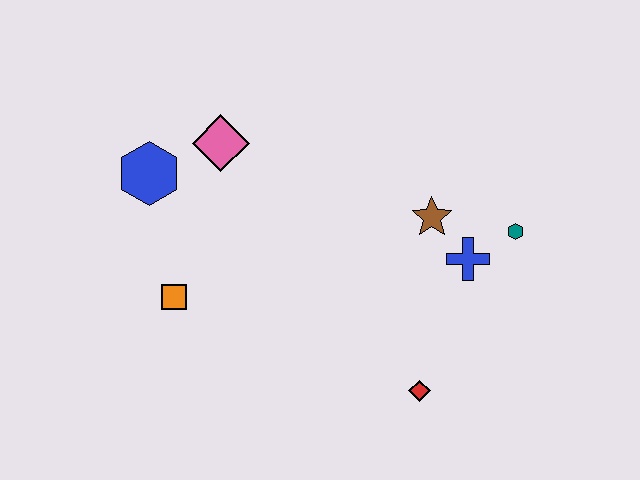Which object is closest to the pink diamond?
The blue hexagon is closest to the pink diamond.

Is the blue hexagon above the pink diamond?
No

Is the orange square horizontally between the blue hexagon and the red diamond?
Yes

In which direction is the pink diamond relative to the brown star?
The pink diamond is to the left of the brown star.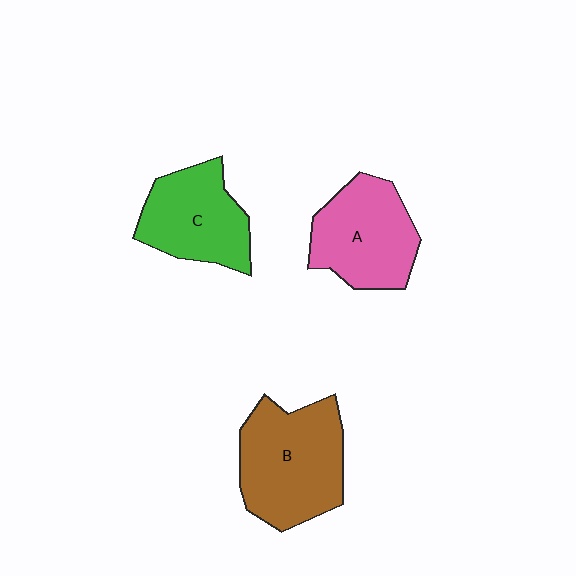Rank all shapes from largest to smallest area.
From largest to smallest: B (brown), A (pink), C (green).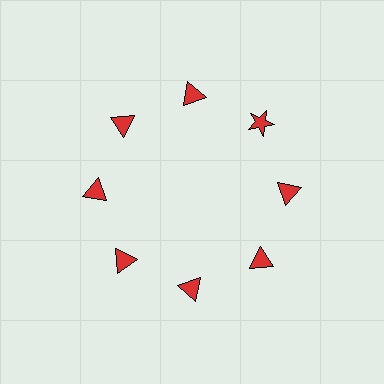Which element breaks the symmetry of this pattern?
The red star at roughly the 2 o'clock position breaks the symmetry. All other shapes are red triangles.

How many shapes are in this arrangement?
There are 8 shapes arranged in a ring pattern.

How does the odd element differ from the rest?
It has a different shape: star instead of triangle.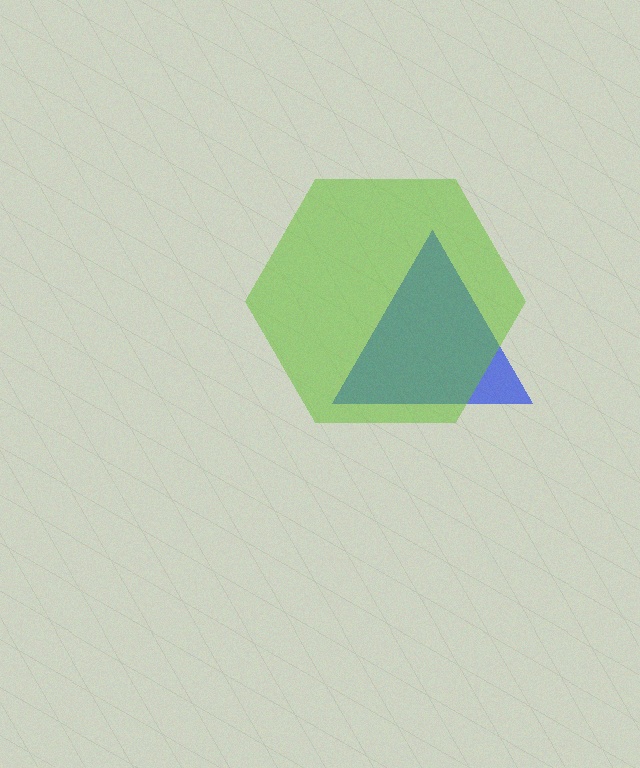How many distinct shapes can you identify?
There are 2 distinct shapes: a blue triangle, a lime hexagon.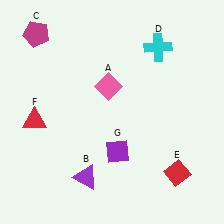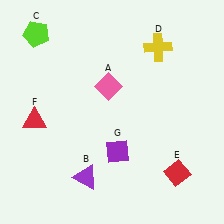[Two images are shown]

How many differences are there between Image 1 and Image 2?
There are 2 differences between the two images.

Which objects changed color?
C changed from magenta to lime. D changed from cyan to yellow.